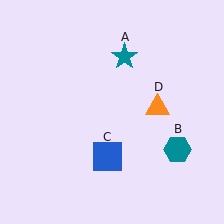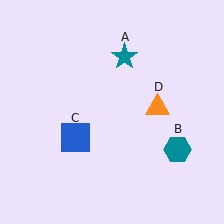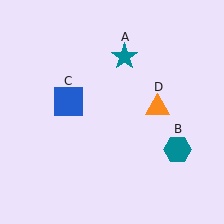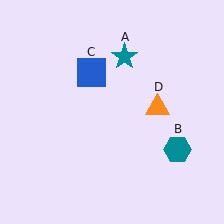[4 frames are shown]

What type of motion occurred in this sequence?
The blue square (object C) rotated clockwise around the center of the scene.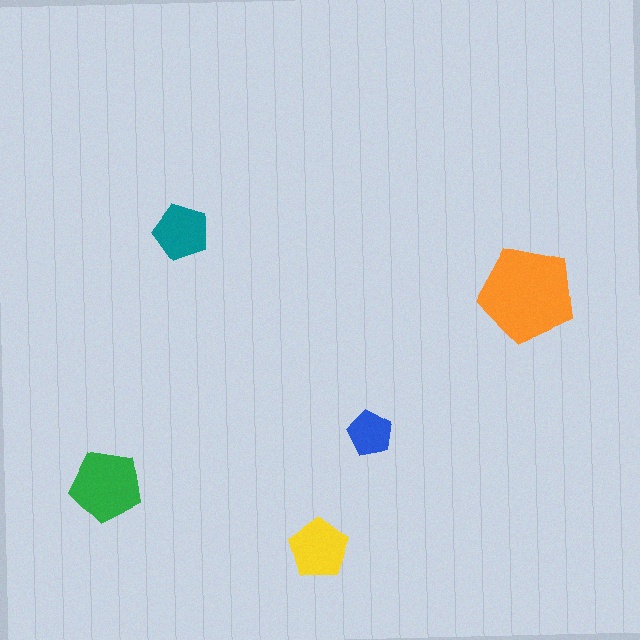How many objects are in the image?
There are 5 objects in the image.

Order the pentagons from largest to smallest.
the orange one, the green one, the yellow one, the teal one, the blue one.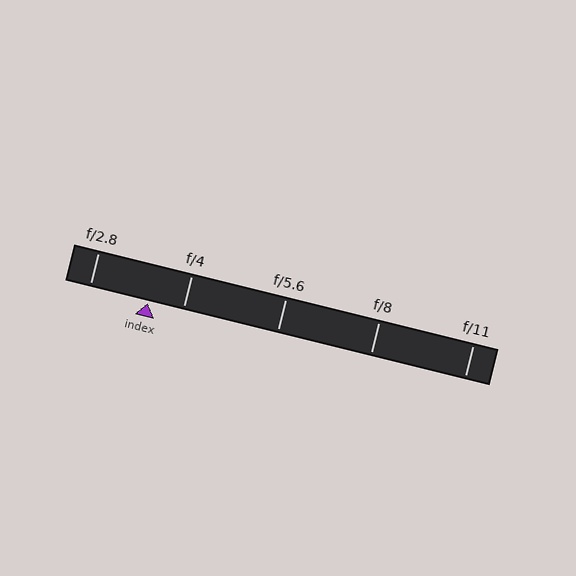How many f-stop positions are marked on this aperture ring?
There are 5 f-stop positions marked.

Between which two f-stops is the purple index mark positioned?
The index mark is between f/2.8 and f/4.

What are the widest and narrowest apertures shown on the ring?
The widest aperture shown is f/2.8 and the narrowest is f/11.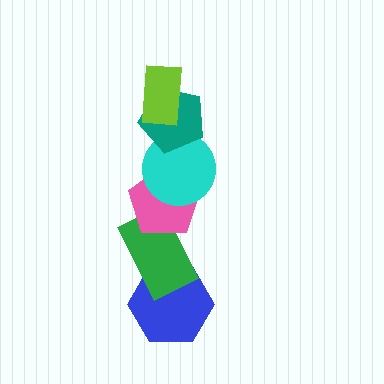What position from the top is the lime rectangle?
The lime rectangle is 1st from the top.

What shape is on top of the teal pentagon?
The lime rectangle is on top of the teal pentagon.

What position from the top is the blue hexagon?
The blue hexagon is 6th from the top.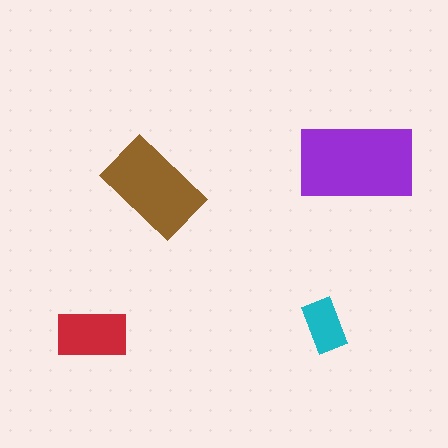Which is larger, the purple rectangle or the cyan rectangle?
The purple one.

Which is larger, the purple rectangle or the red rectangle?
The purple one.